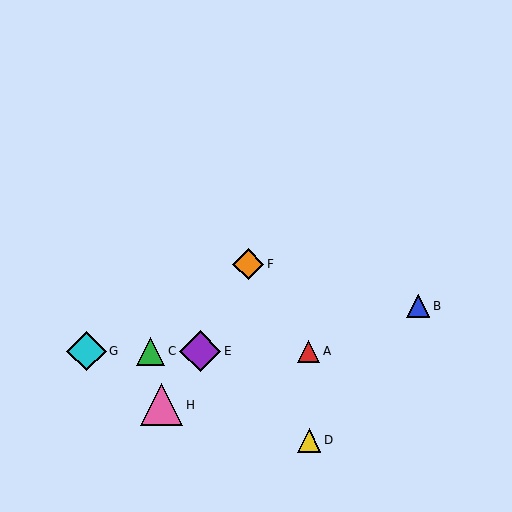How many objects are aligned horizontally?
4 objects (A, C, E, G) are aligned horizontally.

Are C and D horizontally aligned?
No, C is at y≈351 and D is at y≈440.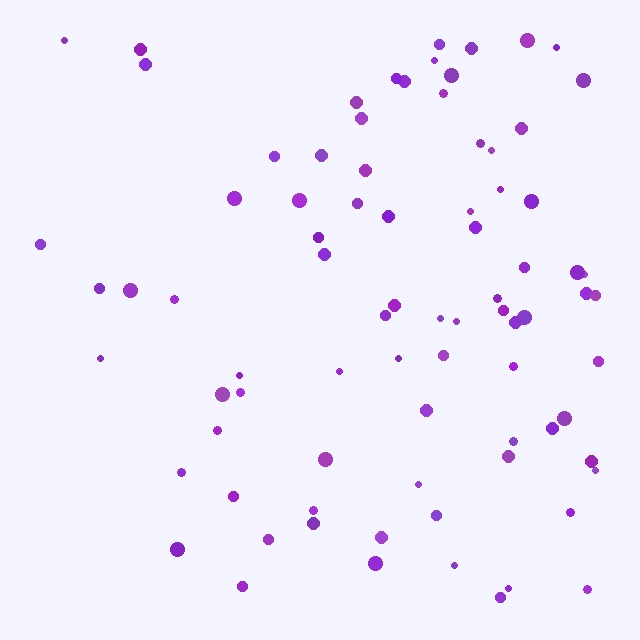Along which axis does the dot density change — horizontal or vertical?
Horizontal.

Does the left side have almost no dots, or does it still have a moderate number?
Still a moderate number, just noticeably fewer than the right.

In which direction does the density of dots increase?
From left to right, with the right side densest.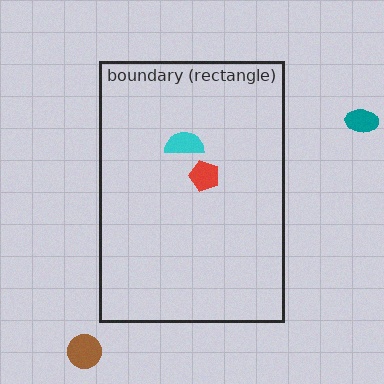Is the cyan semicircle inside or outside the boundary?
Inside.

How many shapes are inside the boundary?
2 inside, 2 outside.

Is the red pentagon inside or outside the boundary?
Inside.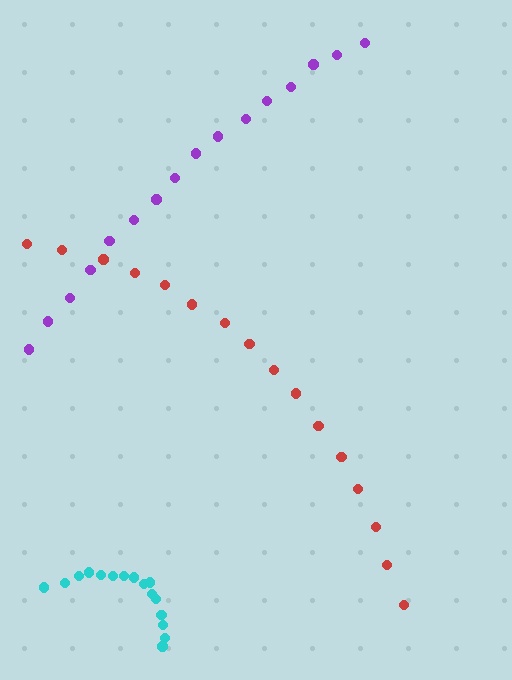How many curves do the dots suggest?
There are 3 distinct paths.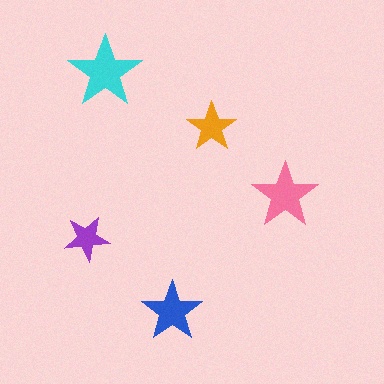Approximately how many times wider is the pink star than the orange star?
About 1.5 times wider.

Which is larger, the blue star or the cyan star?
The cyan one.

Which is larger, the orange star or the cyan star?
The cyan one.